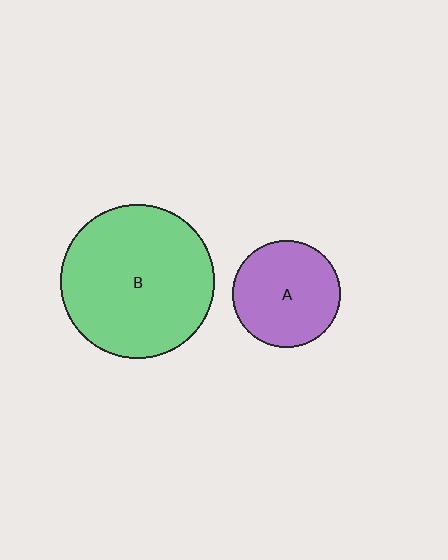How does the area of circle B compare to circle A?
Approximately 2.1 times.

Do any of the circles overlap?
No, none of the circles overlap.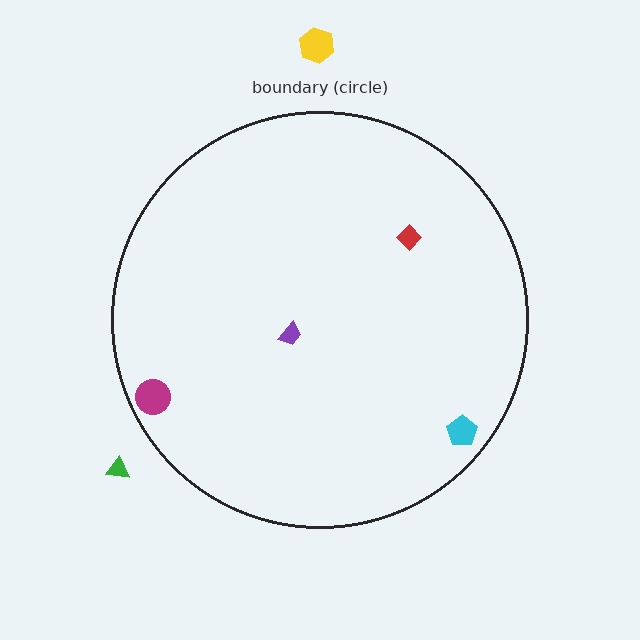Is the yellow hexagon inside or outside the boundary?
Outside.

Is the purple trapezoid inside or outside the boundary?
Inside.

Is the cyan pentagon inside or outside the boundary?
Inside.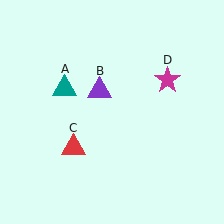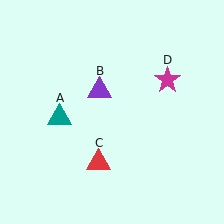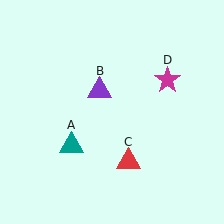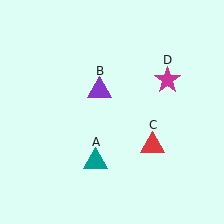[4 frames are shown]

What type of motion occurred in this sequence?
The teal triangle (object A), red triangle (object C) rotated counterclockwise around the center of the scene.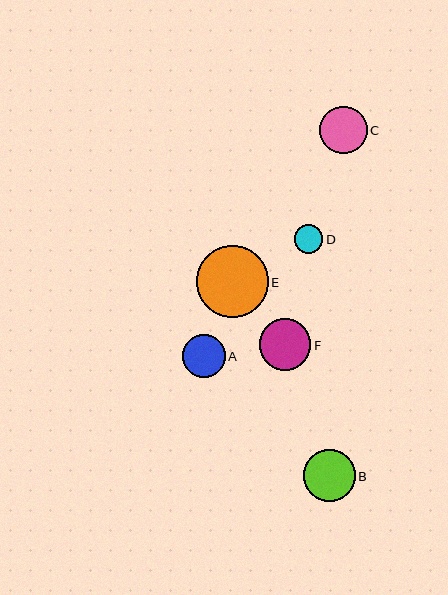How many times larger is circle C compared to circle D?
Circle C is approximately 1.7 times the size of circle D.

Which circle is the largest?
Circle E is the largest with a size of approximately 72 pixels.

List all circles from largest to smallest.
From largest to smallest: E, B, F, C, A, D.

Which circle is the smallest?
Circle D is the smallest with a size of approximately 28 pixels.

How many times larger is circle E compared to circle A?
Circle E is approximately 1.7 times the size of circle A.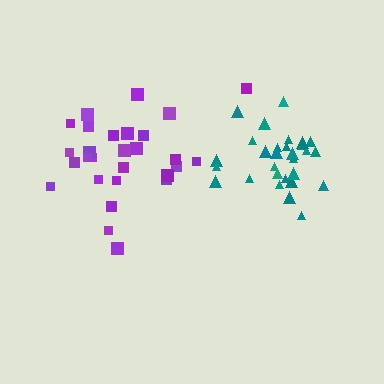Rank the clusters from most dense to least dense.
teal, purple.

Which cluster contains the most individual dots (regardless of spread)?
Teal (30).